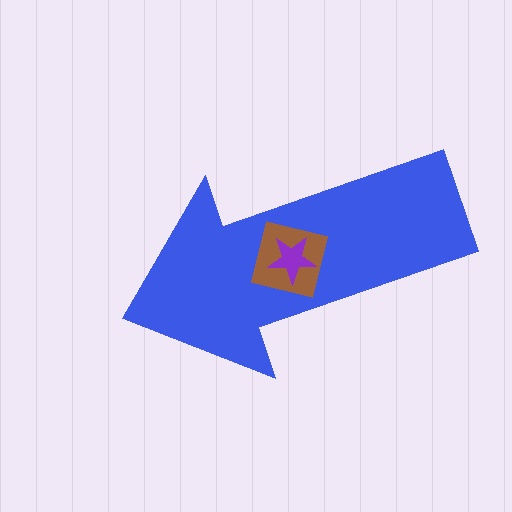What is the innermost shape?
The purple star.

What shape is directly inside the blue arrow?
The brown square.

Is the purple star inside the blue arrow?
Yes.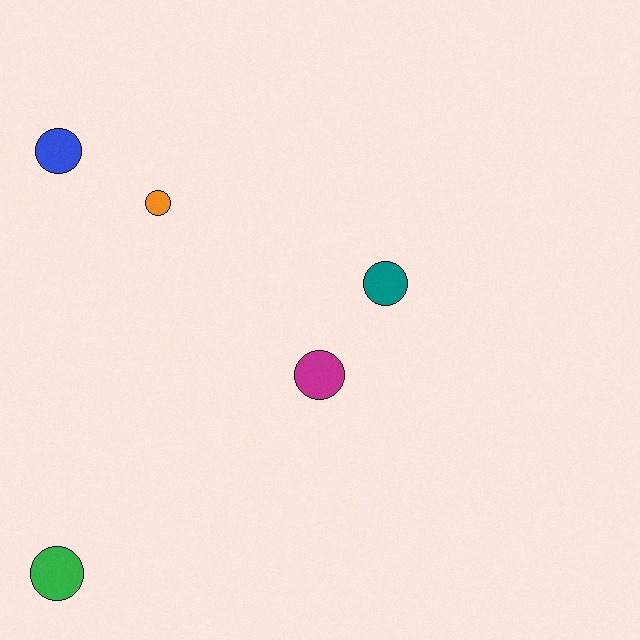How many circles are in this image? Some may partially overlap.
There are 5 circles.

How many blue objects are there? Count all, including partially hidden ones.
There is 1 blue object.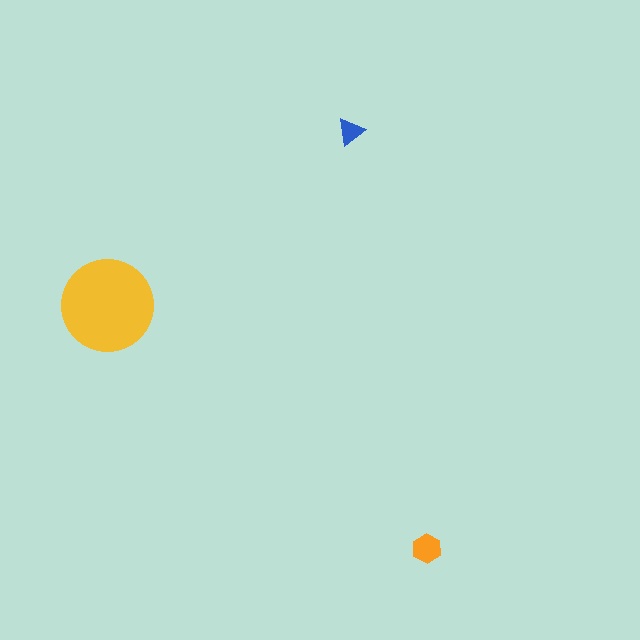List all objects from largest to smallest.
The yellow circle, the orange hexagon, the blue triangle.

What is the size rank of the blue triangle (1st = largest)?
3rd.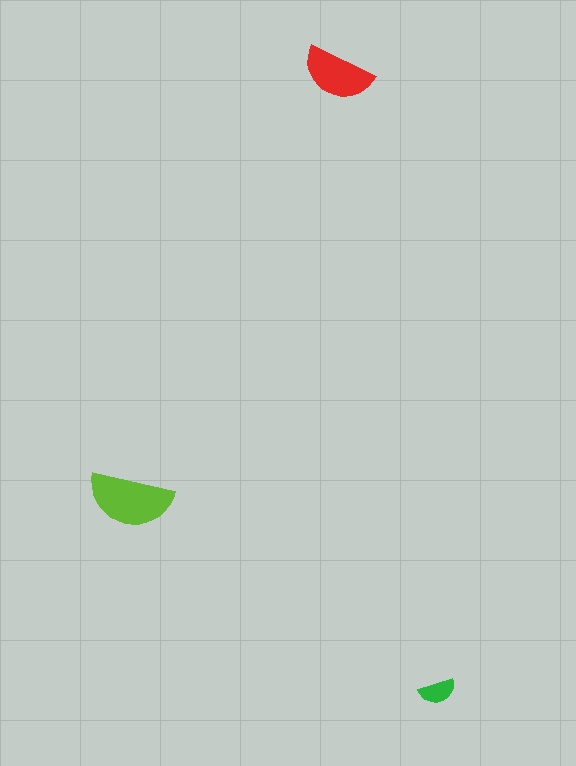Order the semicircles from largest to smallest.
the lime one, the red one, the green one.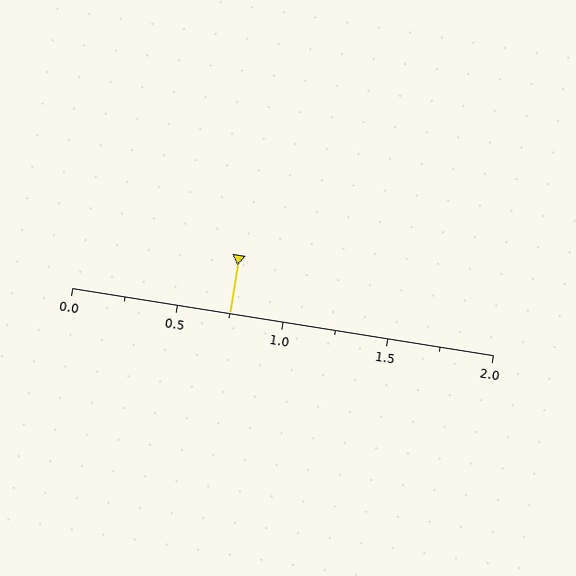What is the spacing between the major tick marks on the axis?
The major ticks are spaced 0.5 apart.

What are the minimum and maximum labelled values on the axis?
The axis runs from 0.0 to 2.0.